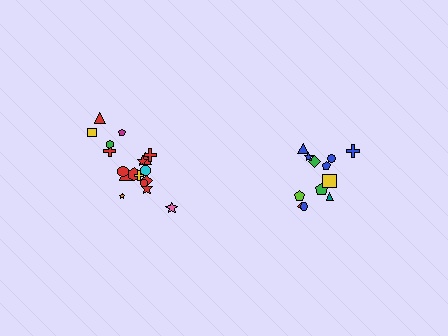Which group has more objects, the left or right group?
The left group.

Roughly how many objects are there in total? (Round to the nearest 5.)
Roughly 30 objects in total.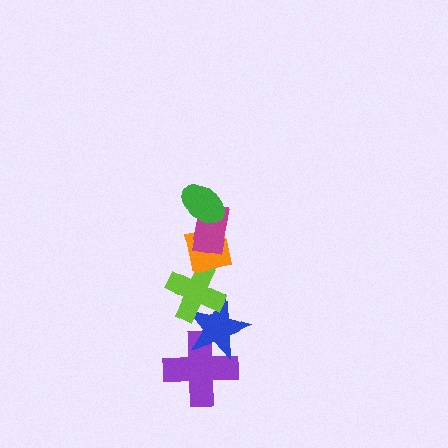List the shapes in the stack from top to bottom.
From top to bottom: the green ellipse, the magenta rectangle, the orange square, the lime cross, the blue star, the purple cross.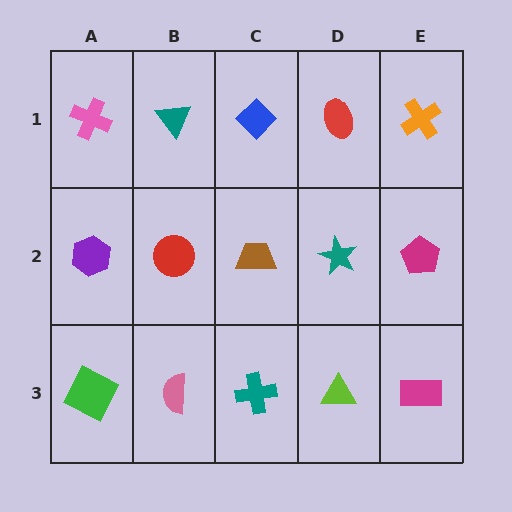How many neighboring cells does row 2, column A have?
3.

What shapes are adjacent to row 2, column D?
A red ellipse (row 1, column D), a lime triangle (row 3, column D), a brown trapezoid (row 2, column C), a magenta pentagon (row 2, column E).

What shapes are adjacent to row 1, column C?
A brown trapezoid (row 2, column C), a teal triangle (row 1, column B), a red ellipse (row 1, column D).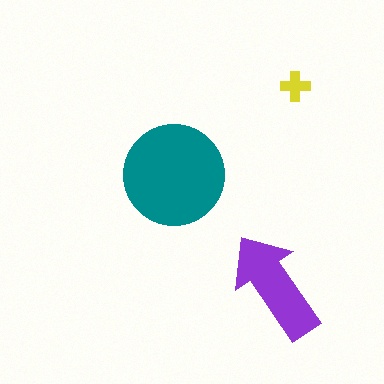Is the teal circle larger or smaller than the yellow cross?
Larger.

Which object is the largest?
The teal circle.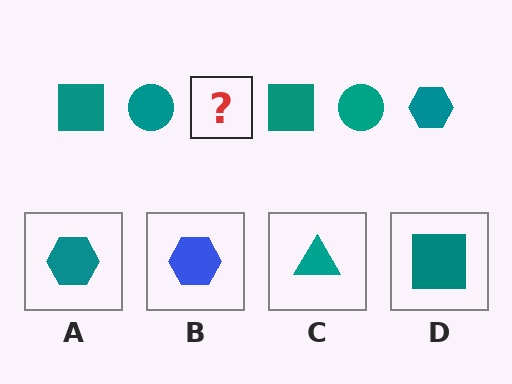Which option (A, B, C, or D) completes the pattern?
A.